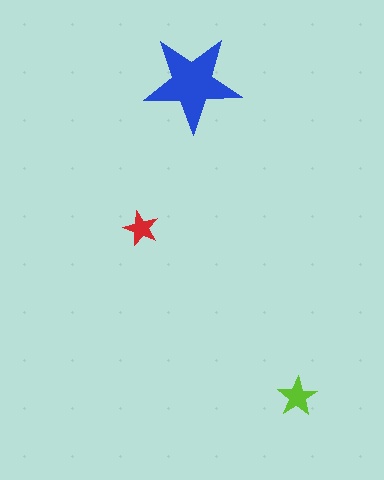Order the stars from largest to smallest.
the blue one, the lime one, the red one.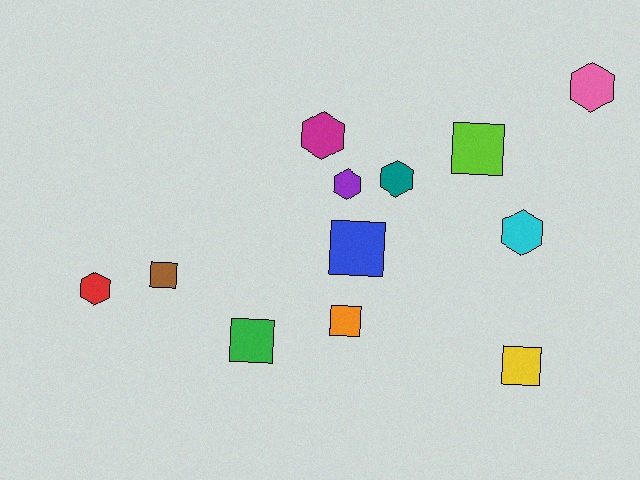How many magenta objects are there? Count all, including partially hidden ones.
There is 1 magenta object.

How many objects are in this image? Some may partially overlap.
There are 12 objects.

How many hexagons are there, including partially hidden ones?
There are 6 hexagons.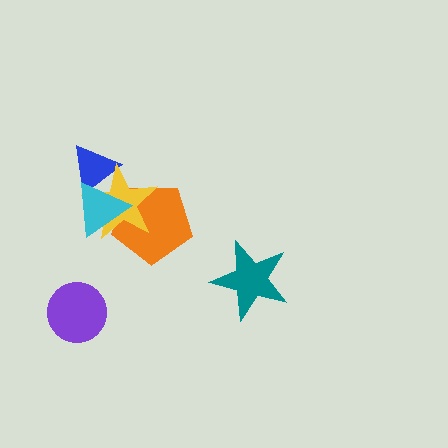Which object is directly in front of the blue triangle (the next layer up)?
The yellow star is directly in front of the blue triangle.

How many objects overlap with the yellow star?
3 objects overlap with the yellow star.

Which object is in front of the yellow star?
The cyan triangle is in front of the yellow star.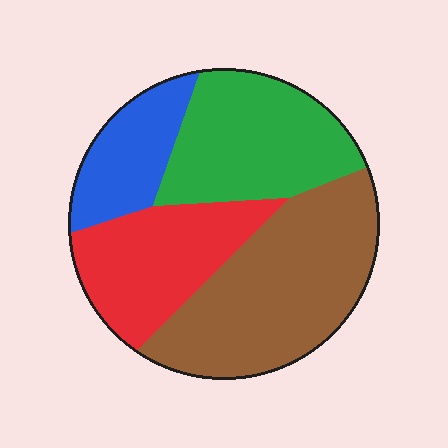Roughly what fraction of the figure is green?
Green takes up about one quarter (1/4) of the figure.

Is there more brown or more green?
Brown.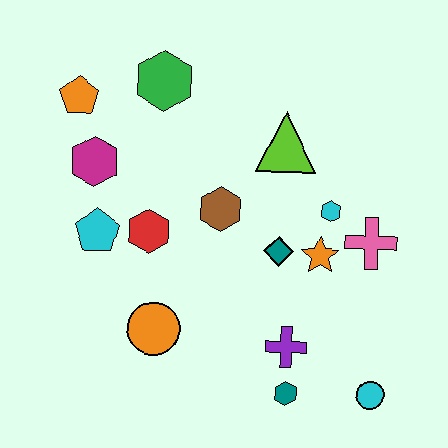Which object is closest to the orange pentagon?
The magenta hexagon is closest to the orange pentagon.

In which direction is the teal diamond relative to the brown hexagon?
The teal diamond is to the right of the brown hexagon.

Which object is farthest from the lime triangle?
The cyan circle is farthest from the lime triangle.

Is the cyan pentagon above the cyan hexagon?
No